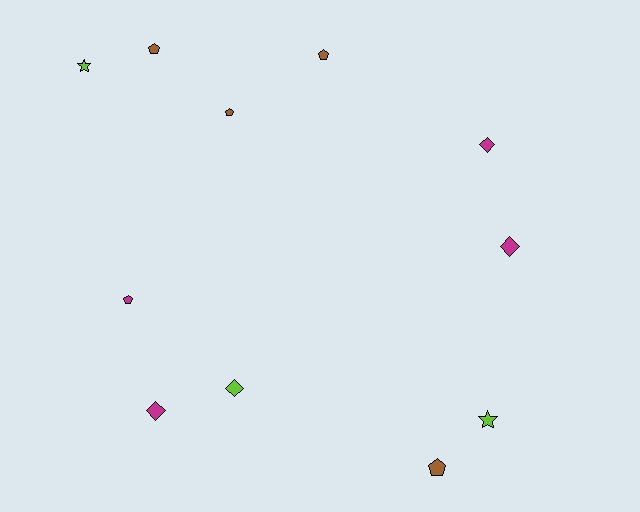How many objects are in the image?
There are 11 objects.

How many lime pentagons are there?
There are no lime pentagons.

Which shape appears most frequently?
Pentagon, with 5 objects.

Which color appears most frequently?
Magenta, with 4 objects.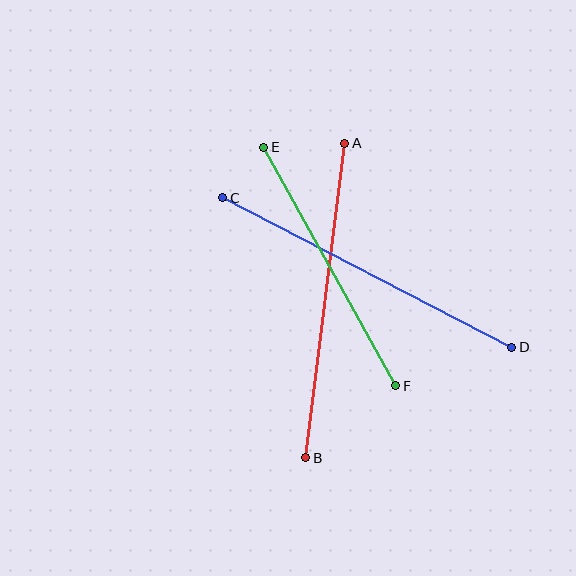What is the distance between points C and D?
The distance is approximately 325 pixels.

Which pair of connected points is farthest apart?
Points C and D are farthest apart.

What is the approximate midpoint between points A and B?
The midpoint is at approximately (325, 301) pixels.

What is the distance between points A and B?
The distance is approximately 317 pixels.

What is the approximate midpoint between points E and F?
The midpoint is at approximately (330, 267) pixels.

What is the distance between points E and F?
The distance is approximately 272 pixels.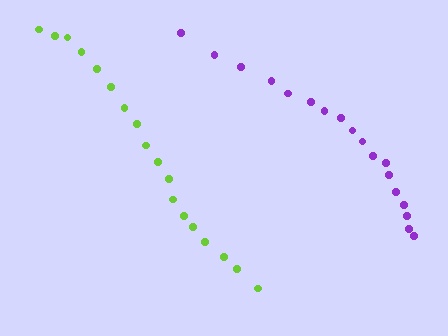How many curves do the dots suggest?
There are 2 distinct paths.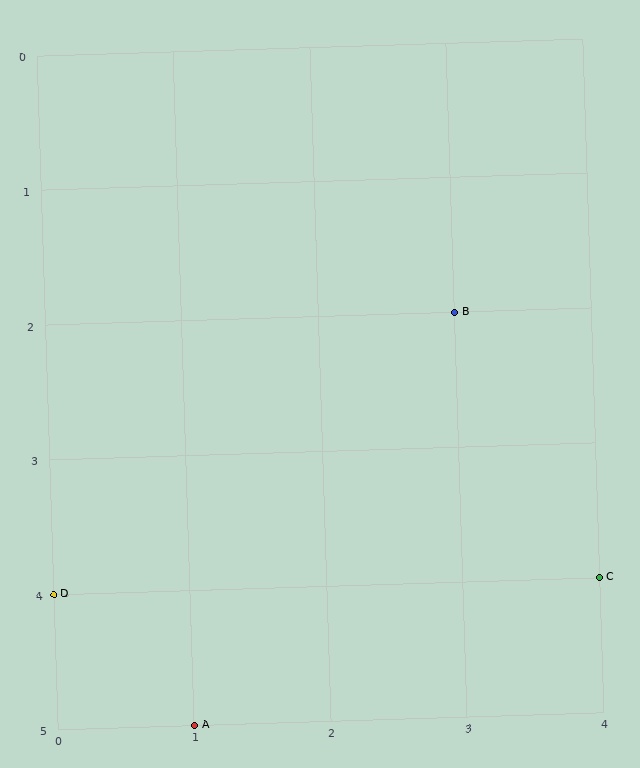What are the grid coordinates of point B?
Point B is at grid coordinates (3, 2).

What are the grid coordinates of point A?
Point A is at grid coordinates (1, 5).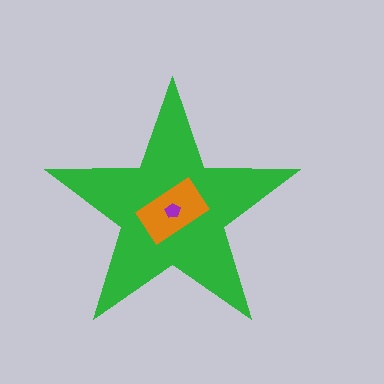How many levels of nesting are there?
3.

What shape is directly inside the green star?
The orange rectangle.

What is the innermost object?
The purple pentagon.